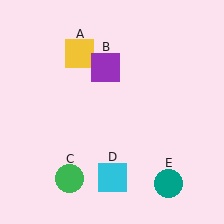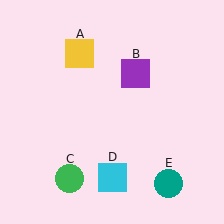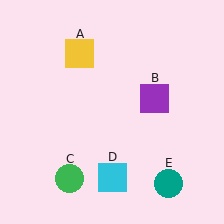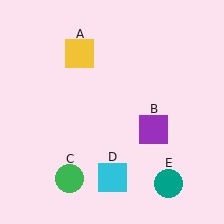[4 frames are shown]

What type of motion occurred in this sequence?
The purple square (object B) rotated clockwise around the center of the scene.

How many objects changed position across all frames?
1 object changed position: purple square (object B).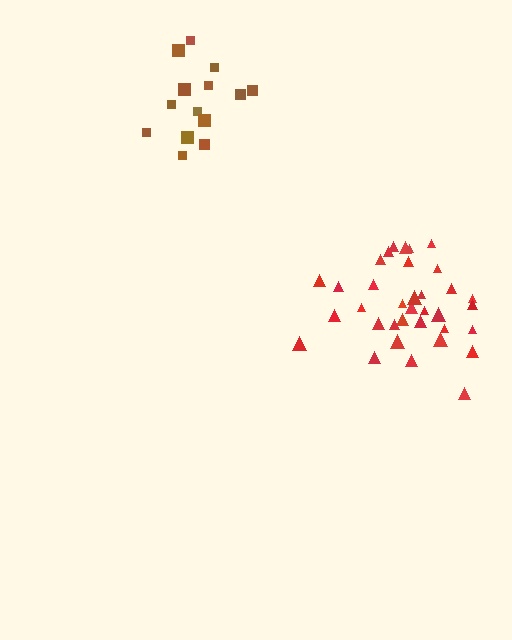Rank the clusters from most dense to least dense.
red, brown.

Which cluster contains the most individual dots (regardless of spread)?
Red (35).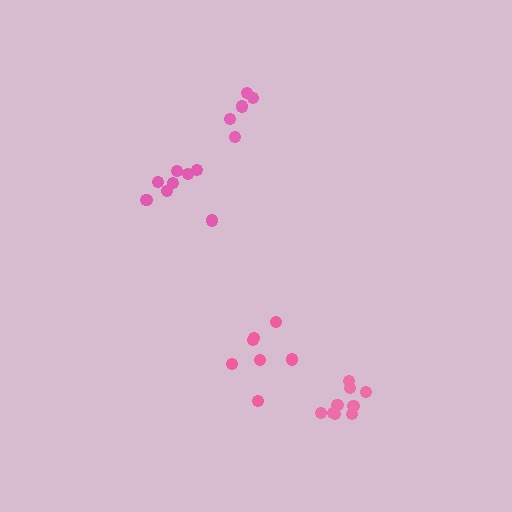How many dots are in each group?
Group 1: 8 dots, Group 2: 5 dots, Group 3: 7 dots, Group 4: 9 dots (29 total).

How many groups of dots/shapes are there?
There are 4 groups.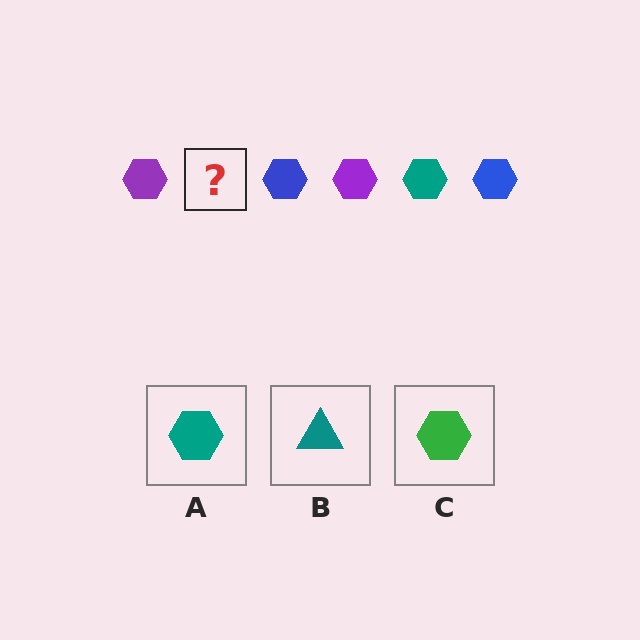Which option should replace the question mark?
Option A.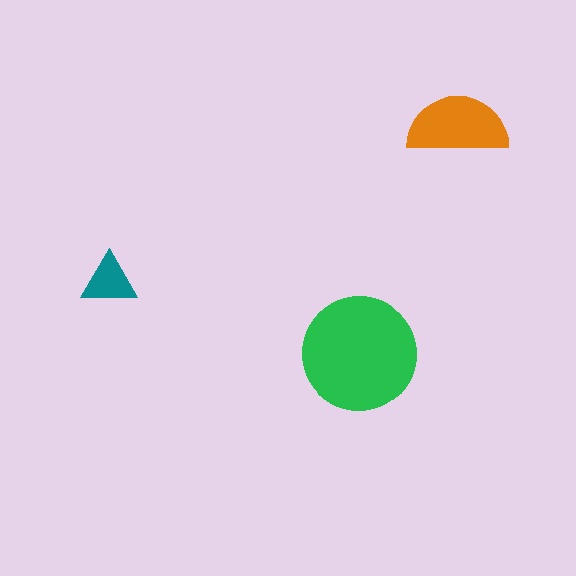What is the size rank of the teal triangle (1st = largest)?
3rd.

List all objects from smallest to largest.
The teal triangle, the orange semicircle, the green circle.